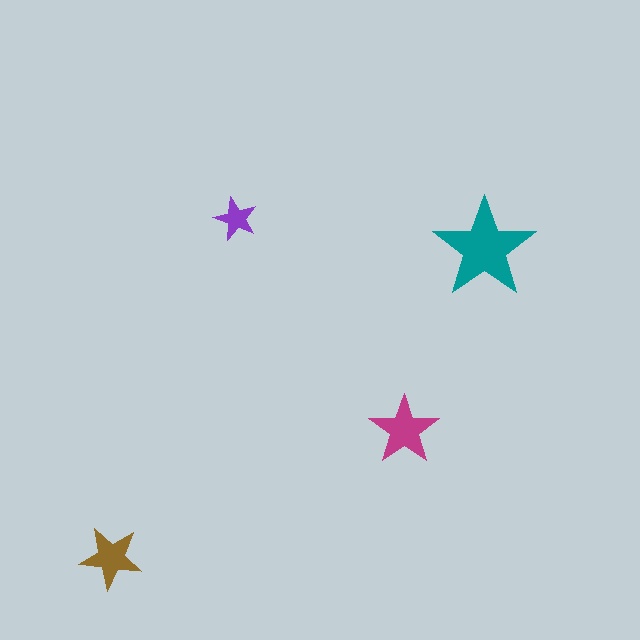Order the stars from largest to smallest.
the teal one, the magenta one, the brown one, the purple one.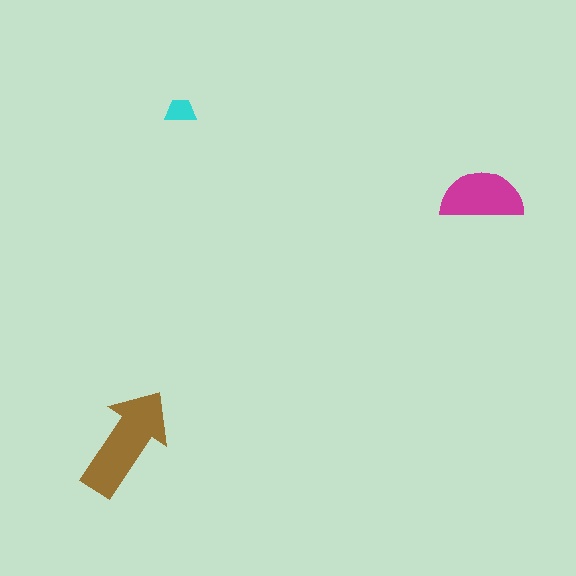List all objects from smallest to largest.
The cyan trapezoid, the magenta semicircle, the brown arrow.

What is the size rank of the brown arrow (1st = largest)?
1st.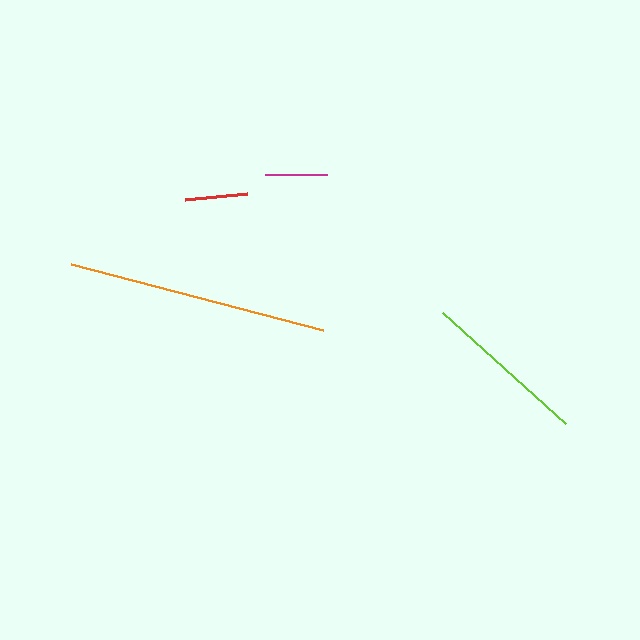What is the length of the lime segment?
The lime segment is approximately 165 pixels long.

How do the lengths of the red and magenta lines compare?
The red and magenta lines are approximately the same length.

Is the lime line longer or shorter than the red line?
The lime line is longer than the red line.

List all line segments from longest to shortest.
From longest to shortest: orange, lime, red, magenta.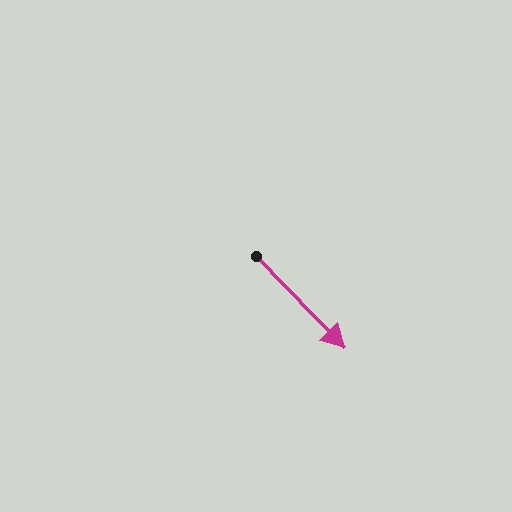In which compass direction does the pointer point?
Southeast.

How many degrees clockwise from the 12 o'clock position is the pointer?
Approximately 136 degrees.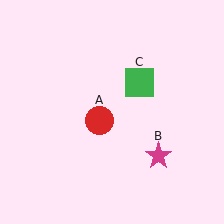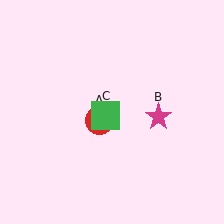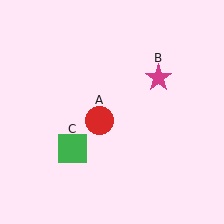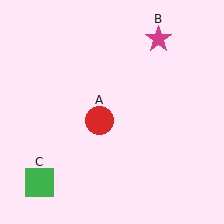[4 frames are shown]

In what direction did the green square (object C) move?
The green square (object C) moved down and to the left.